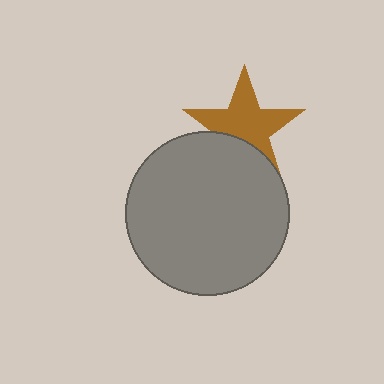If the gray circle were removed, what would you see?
You would see the complete brown star.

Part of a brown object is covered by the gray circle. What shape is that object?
It is a star.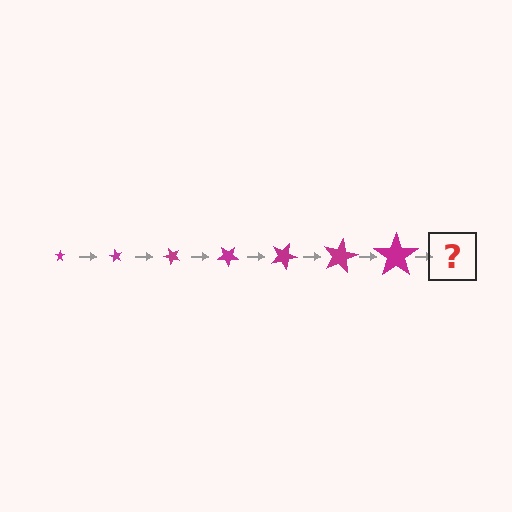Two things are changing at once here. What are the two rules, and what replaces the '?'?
The two rules are that the star grows larger each step and it rotates 60 degrees each step. The '?' should be a star, larger than the previous one and rotated 420 degrees from the start.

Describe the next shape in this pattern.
It should be a star, larger than the previous one and rotated 420 degrees from the start.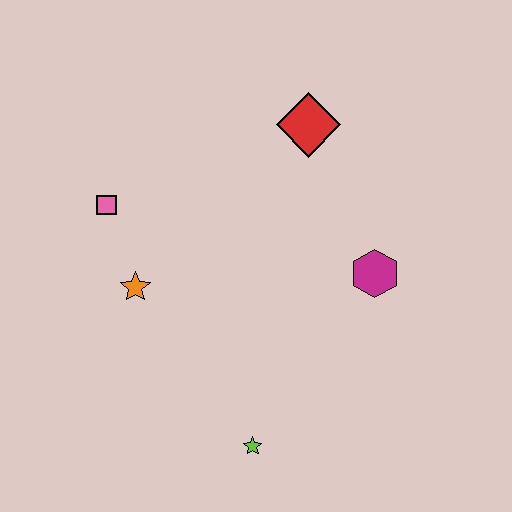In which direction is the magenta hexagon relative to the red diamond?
The magenta hexagon is below the red diamond.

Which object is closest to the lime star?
The orange star is closest to the lime star.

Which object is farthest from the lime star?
The red diamond is farthest from the lime star.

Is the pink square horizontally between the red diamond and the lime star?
No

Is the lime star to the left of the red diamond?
Yes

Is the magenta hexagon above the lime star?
Yes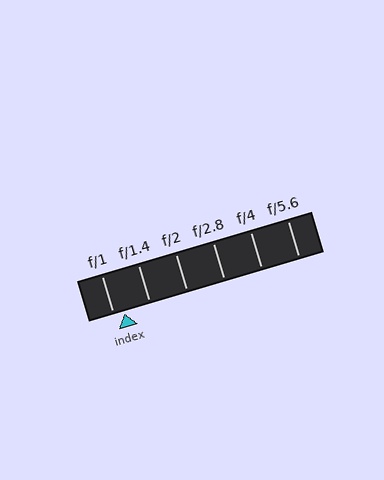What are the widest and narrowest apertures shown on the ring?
The widest aperture shown is f/1 and the narrowest is f/5.6.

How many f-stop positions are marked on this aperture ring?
There are 6 f-stop positions marked.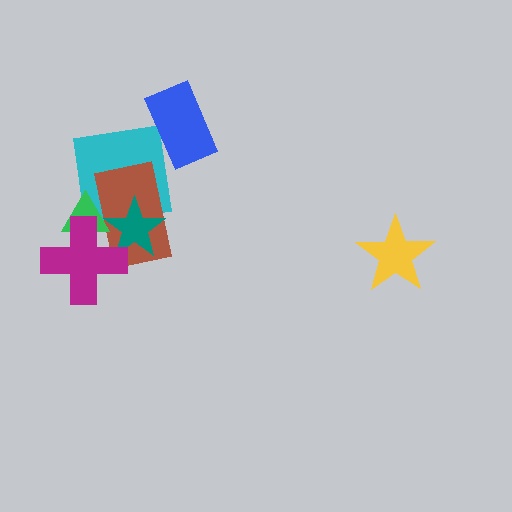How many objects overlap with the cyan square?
3 objects overlap with the cyan square.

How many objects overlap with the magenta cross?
3 objects overlap with the magenta cross.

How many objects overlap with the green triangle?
4 objects overlap with the green triangle.